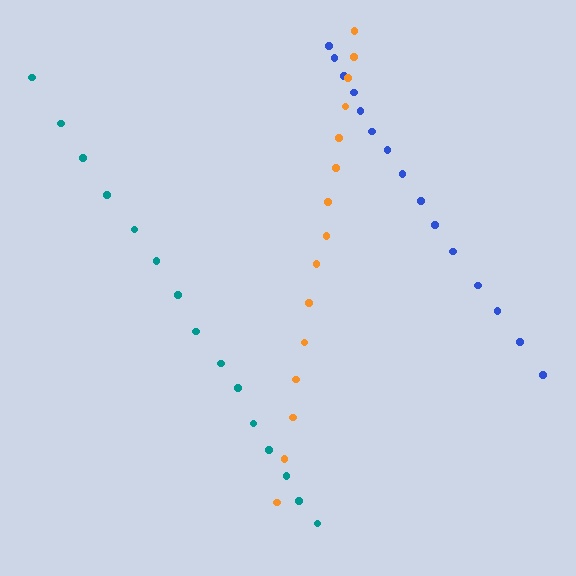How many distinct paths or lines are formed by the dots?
There are 3 distinct paths.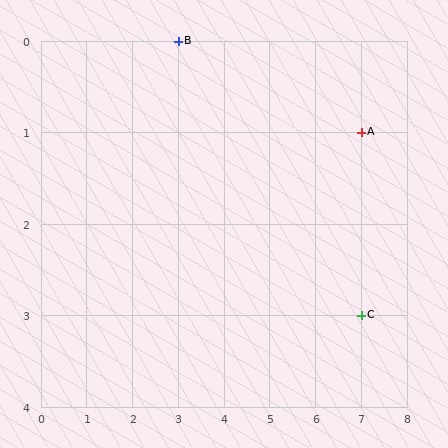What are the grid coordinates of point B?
Point B is at grid coordinates (3, 0).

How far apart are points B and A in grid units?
Points B and A are 4 columns and 1 row apart (about 4.1 grid units diagonally).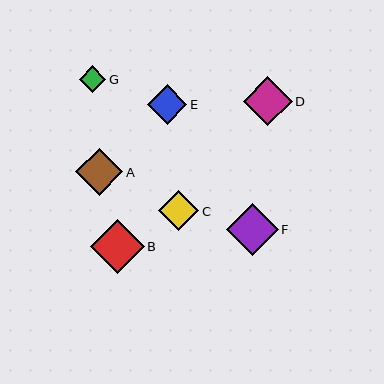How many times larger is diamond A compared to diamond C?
Diamond A is approximately 1.2 times the size of diamond C.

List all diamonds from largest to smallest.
From largest to smallest: B, F, D, A, C, E, G.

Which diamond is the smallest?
Diamond G is the smallest with a size of approximately 26 pixels.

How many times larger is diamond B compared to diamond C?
Diamond B is approximately 1.3 times the size of diamond C.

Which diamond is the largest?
Diamond B is the largest with a size of approximately 54 pixels.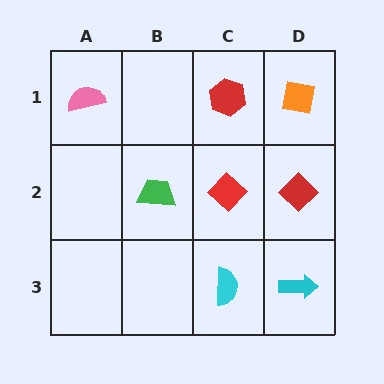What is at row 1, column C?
A red hexagon.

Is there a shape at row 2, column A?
No, that cell is empty.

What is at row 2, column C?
A red diamond.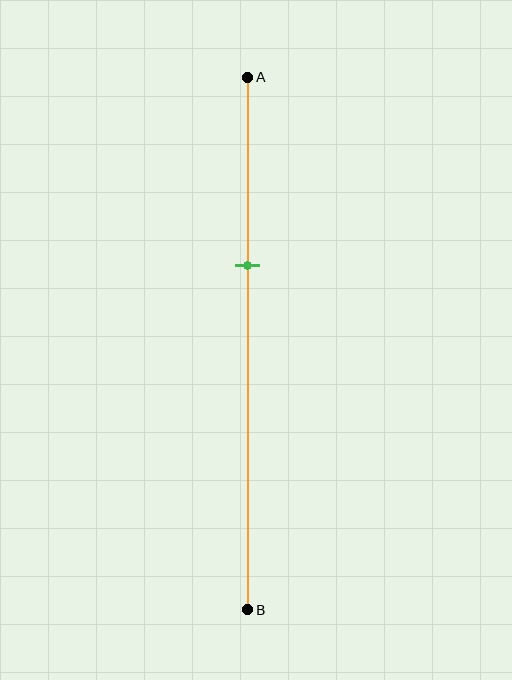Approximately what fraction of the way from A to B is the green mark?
The green mark is approximately 35% of the way from A to B.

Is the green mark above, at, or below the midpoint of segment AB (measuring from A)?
The green mark is above the midpoint of segment AB.